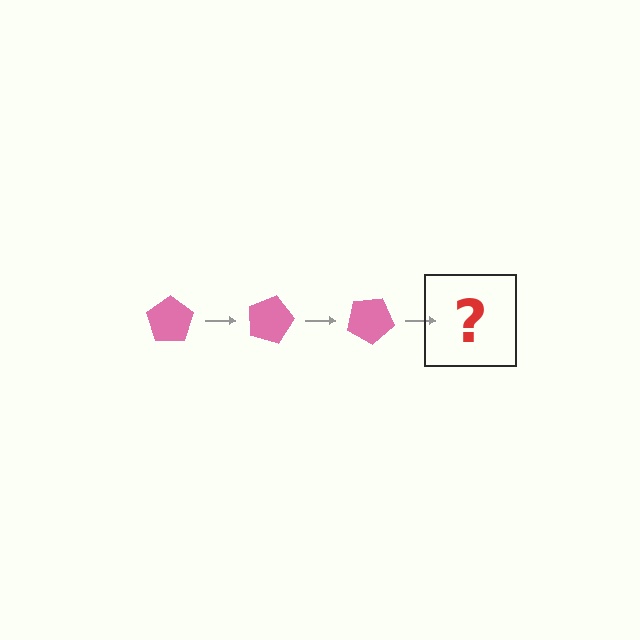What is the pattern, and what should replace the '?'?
The pattern is that the pentagon rotates 15 degrees each step. The '?' should be a pink pentagon rotated 45 degrees.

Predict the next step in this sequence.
The next step is a pink pentagon rotated 45 degrees.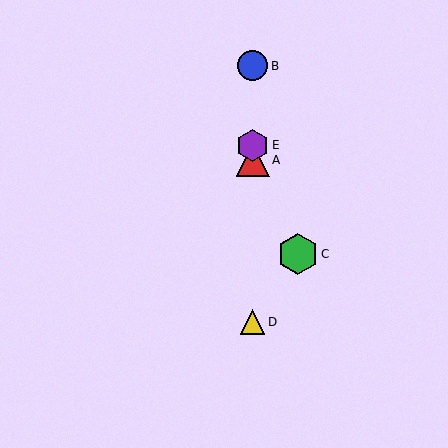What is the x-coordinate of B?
Object B is at x≈253.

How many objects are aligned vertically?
4 objects (A, B, D, E) are aligned vertically.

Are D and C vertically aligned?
No, D is at x≈253 and C is at x≈298.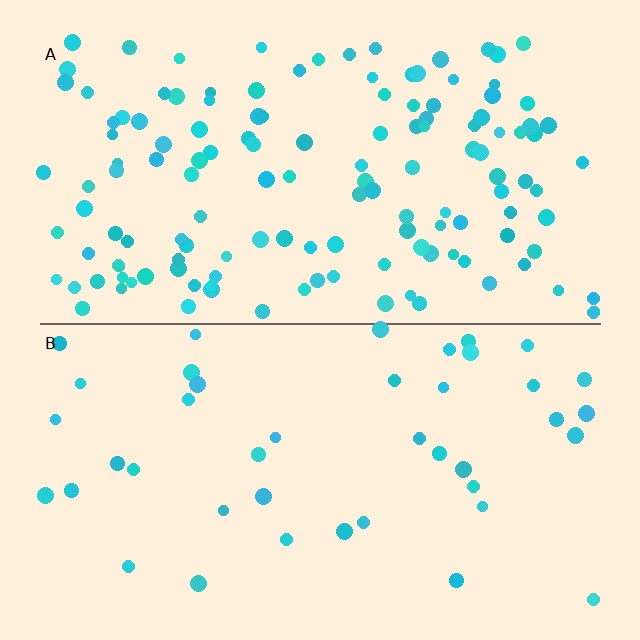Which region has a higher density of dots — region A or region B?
A (the top).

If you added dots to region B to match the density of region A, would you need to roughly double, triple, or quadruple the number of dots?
Approximately triple.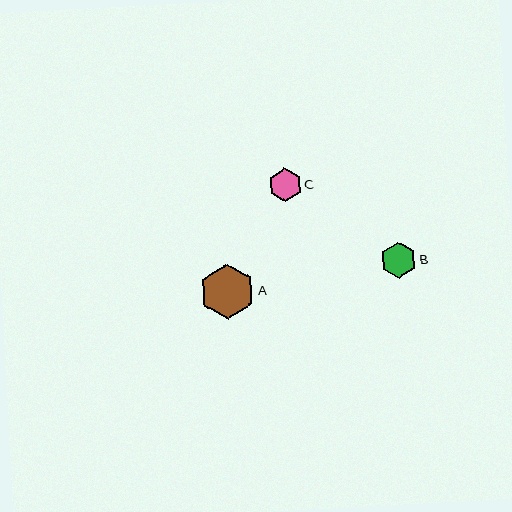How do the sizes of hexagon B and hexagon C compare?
Hexagon B and hexagon C are approximately the same size.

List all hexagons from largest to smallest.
From largest to smallest: A, B, C.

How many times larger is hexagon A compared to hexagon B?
Hexagon A is approximately 1.6 times the size of hexagon B.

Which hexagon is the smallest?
Hexagon C is the smallest with a size of approximately 33 pixels.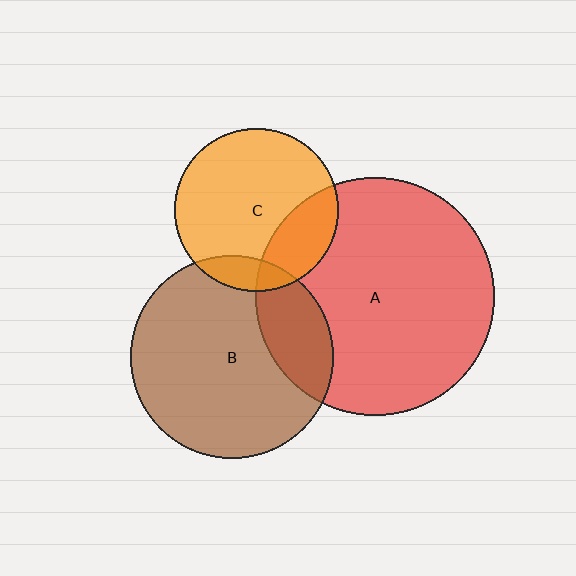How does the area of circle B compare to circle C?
Approximately 1.5 times.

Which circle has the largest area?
Circle A (red).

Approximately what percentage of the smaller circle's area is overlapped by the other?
Approximately 25%.